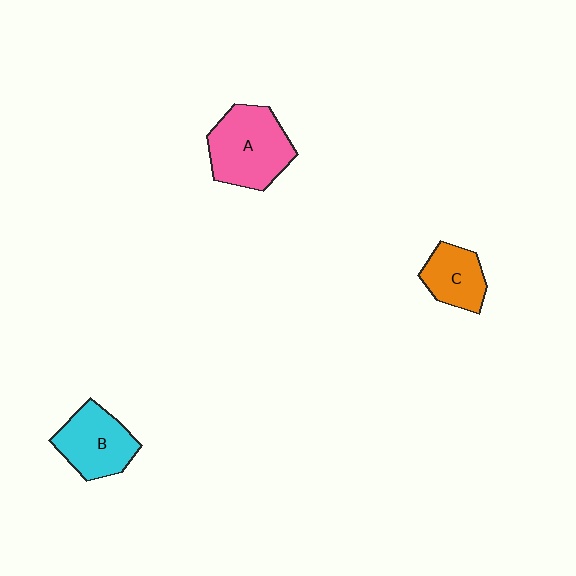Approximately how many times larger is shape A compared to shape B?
Approximately 1.3 times.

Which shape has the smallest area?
Shape C (orange).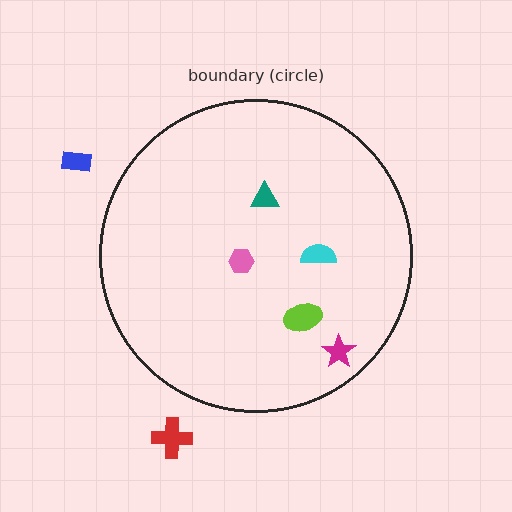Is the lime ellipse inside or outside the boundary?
Inside.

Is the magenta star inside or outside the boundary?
Inside.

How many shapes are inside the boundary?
5 inside, 2 outside.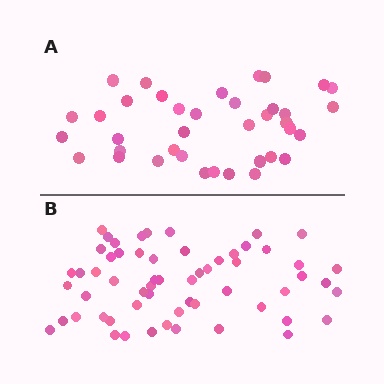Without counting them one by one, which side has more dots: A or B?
Region B (the bottom region) has more dots.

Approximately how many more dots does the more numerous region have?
Region B has approximately 20 more dots than region A.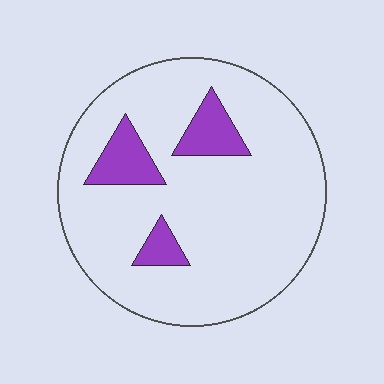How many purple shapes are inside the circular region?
3.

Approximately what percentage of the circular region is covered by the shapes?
Approximately 15%.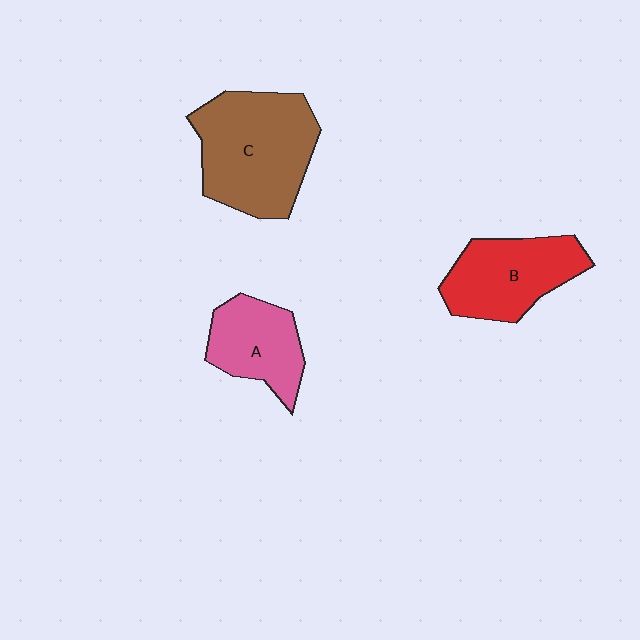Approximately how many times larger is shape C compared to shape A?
Approximately 1.7 times.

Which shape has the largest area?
Shape C (brown).